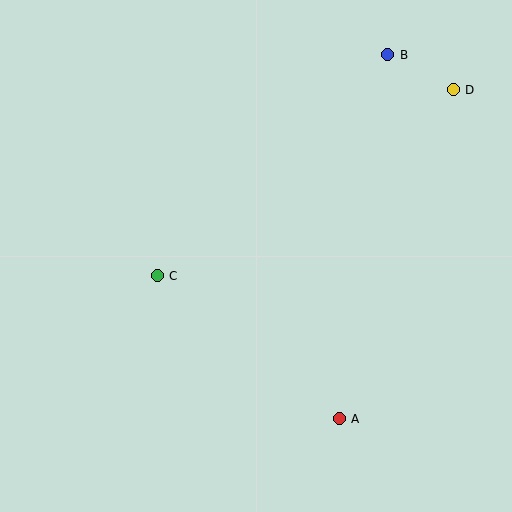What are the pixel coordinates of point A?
Point A is at (339, 419).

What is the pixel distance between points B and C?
The distance between B and C is 319 pixels.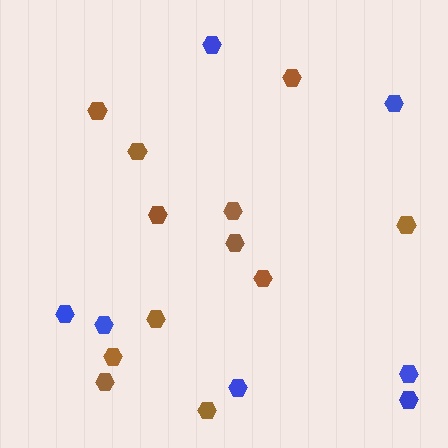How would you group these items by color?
There are 2 groups: one group of blue hexagons (7) and one group of brown hexagons (12).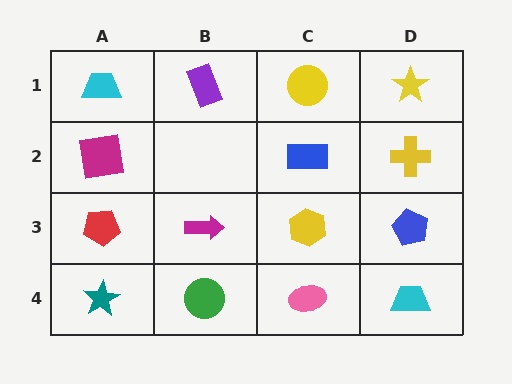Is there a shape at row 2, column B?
No, that cell is empty.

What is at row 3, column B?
A magenta arrow.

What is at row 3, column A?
A red pentagon.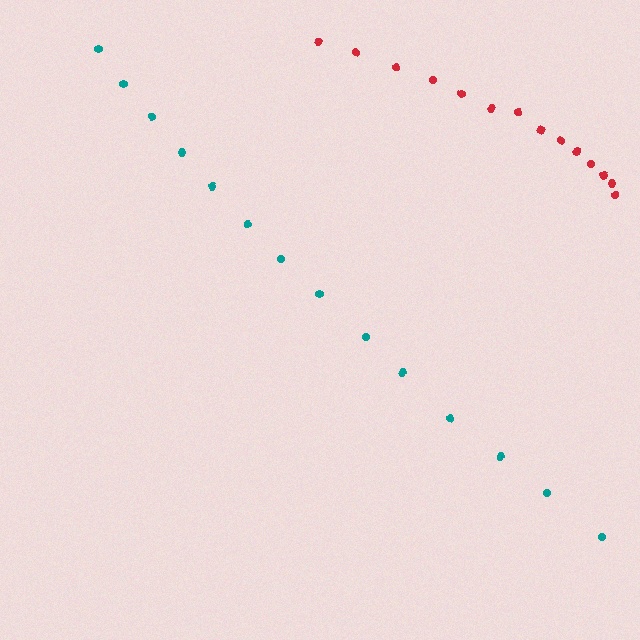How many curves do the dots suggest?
There are 2 distinct paths.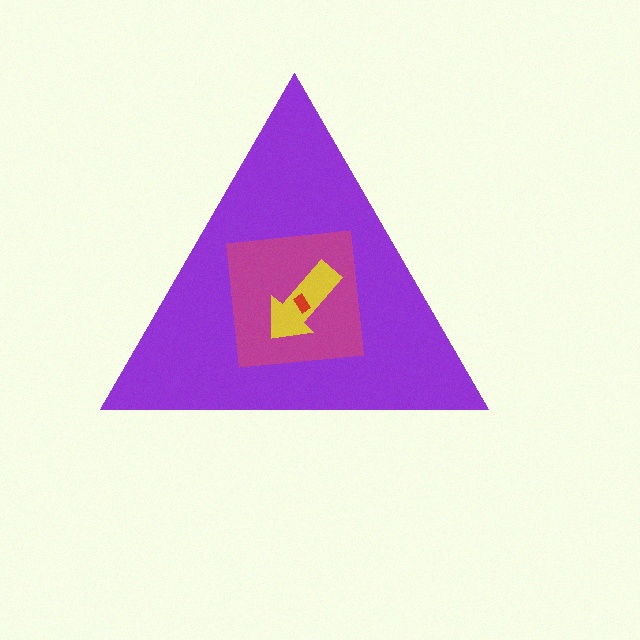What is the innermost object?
The red rectangle.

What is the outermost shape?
The purple triangle.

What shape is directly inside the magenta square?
The yellow arrow.